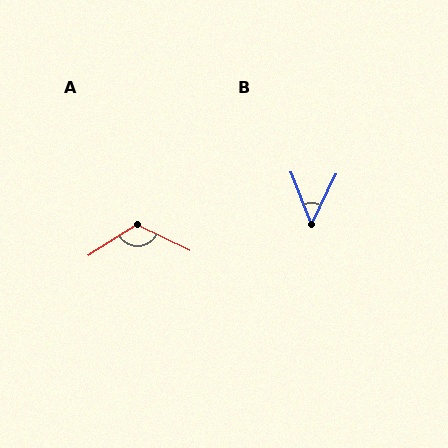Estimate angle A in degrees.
Approximately 122 degrees.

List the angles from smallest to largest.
B (46°), A (122°).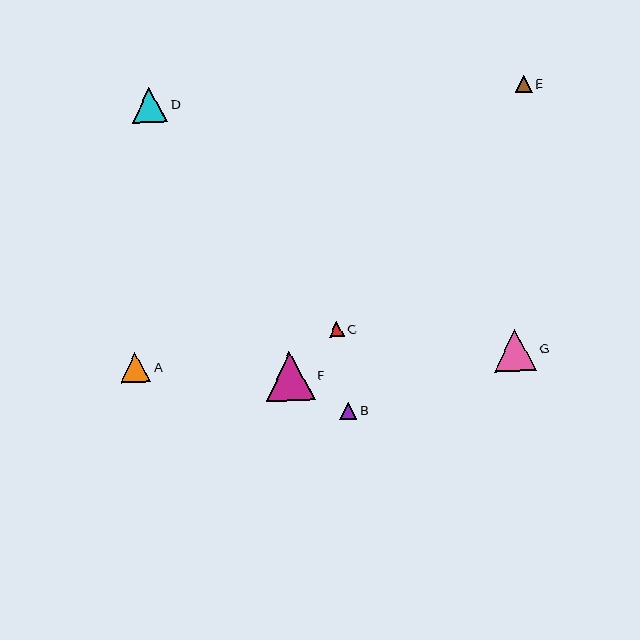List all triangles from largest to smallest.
From largest to smallest: F, G, D, A, B, E, C.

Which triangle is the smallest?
Triangle C is the smallest with a size of approximately 15 pixels.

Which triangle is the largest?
Triangle F is the largest with a size of approximately 49 pixels.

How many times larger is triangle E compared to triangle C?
Triangle E is approximately 1.1 times the size of triangle C.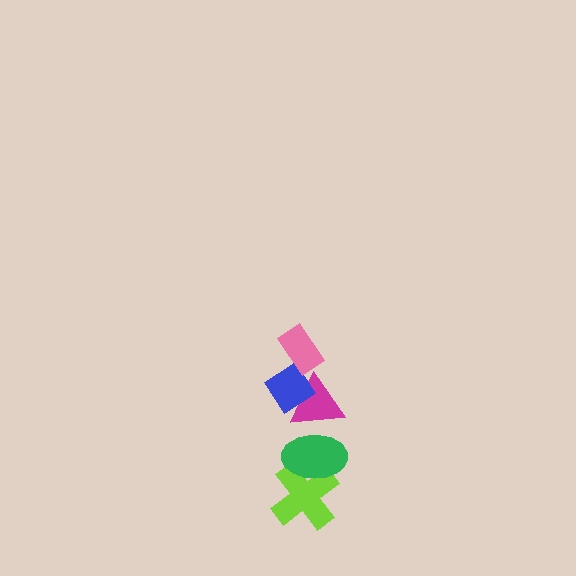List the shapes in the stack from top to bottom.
From top to bottom: the pink rectangle, the blue diamond, the magenta triangle, the green ellipse, the lime cross.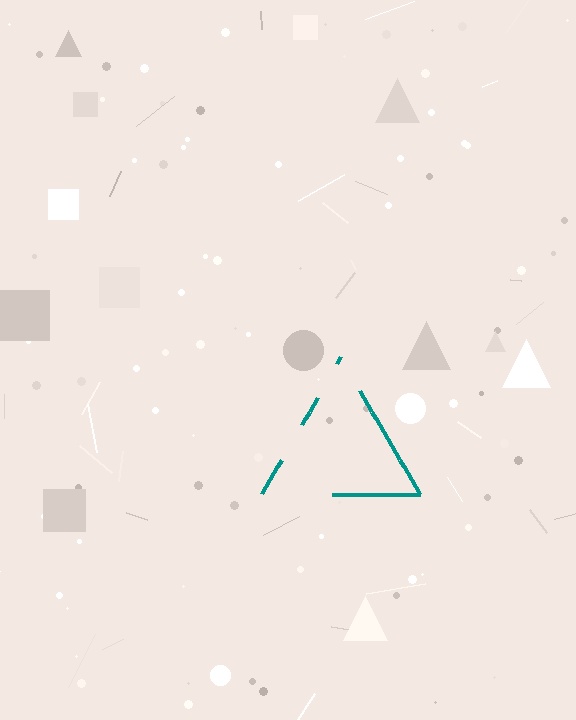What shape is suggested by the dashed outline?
The dashed outline suggests a triangle.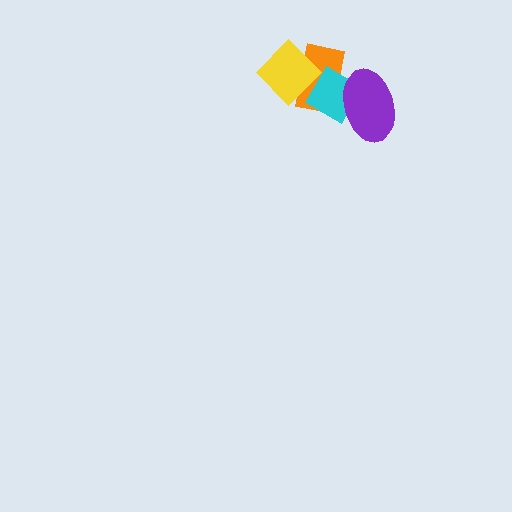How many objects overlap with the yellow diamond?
2 objects overlap with the yellow diamond.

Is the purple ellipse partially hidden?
No, no other shape covers it.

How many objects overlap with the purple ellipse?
2 objects overlap with the purple ellipse.